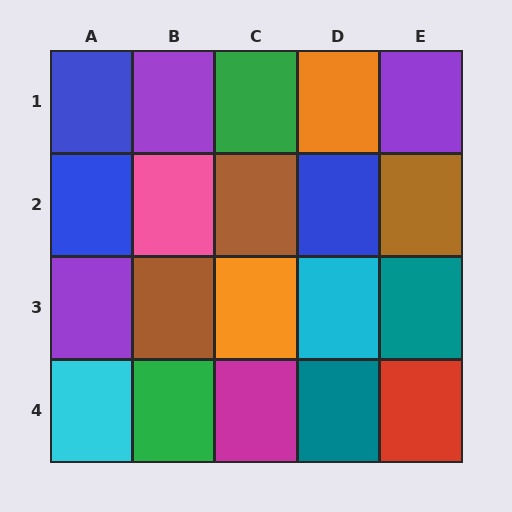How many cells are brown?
3 cells are brown.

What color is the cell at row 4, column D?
Teal.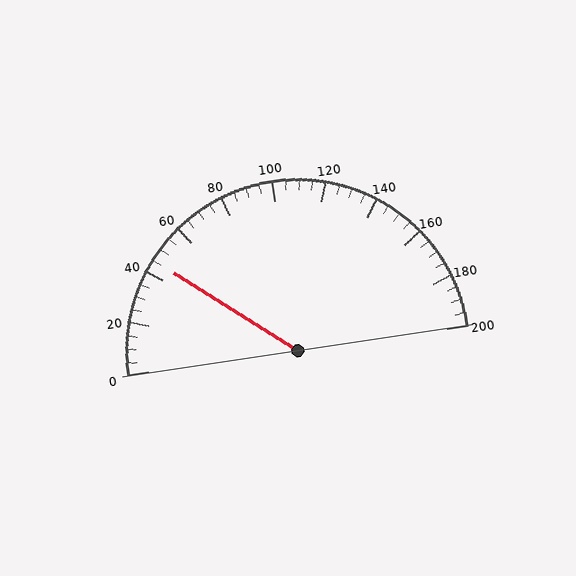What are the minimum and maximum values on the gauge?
The gauge ranges from 0 to 200.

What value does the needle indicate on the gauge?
The needle indicates approximately 45.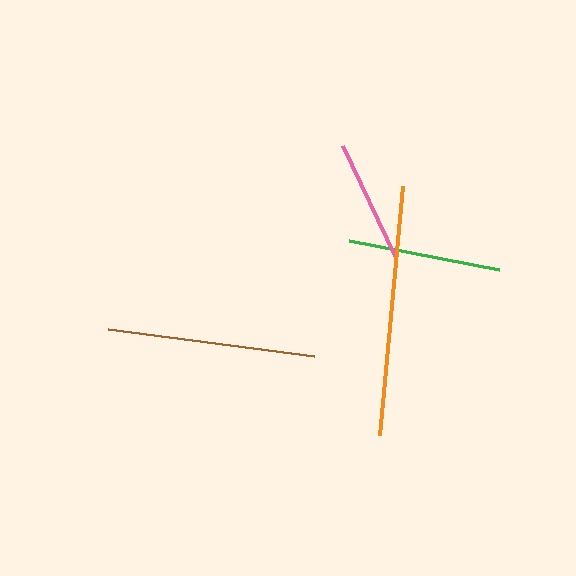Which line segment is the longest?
The orange line is the longest at approximately 250 pixels.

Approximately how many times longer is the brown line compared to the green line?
The brown line is approximately 1.4 times the length of the green line.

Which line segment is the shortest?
The pink line is the shortest at approximately 124 pixels.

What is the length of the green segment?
The green segment is approximately 153 pixels long.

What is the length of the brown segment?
The brown segment is approximately 208 pixels long.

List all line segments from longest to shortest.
From longest to shortest: orange, brown, green, pink.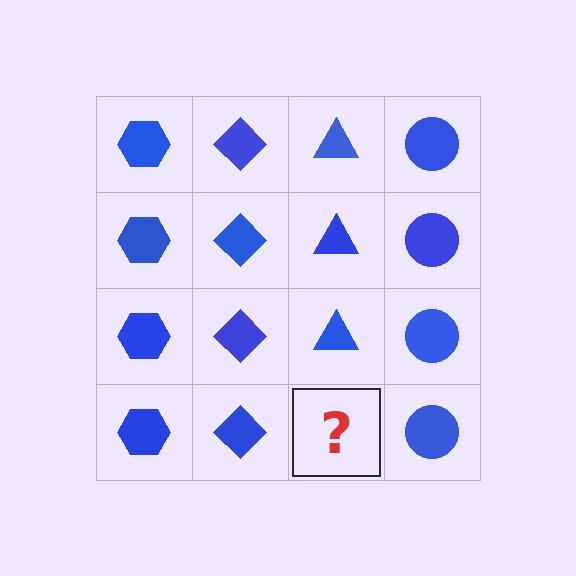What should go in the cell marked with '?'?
The missing cell should contain a blue triangle.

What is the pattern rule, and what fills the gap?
The rule is that each column has a consistent shape. The gap should be filled with a blue triangle.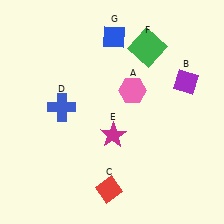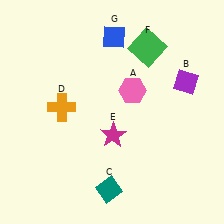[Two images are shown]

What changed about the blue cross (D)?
In Image 1, D is blue. In Image 2, it changed to orange.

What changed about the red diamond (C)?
In Image 1, C is red. In Image 2, it changed to teal.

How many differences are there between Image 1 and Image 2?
There are 2 differences between the two images.